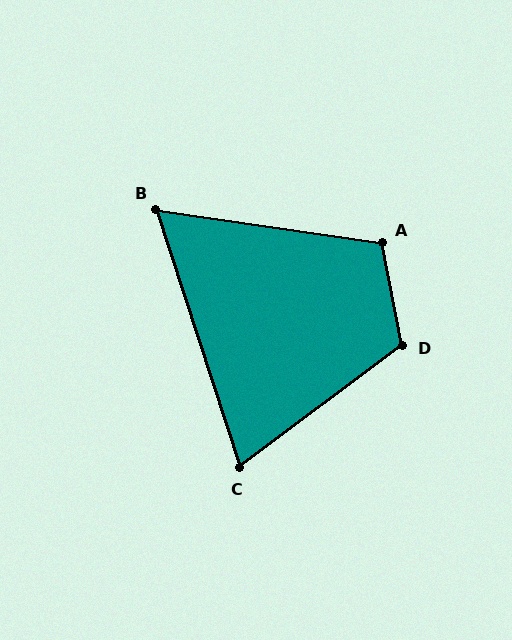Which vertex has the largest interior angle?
D, at approximately 116 degrees.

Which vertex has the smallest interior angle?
B, at approximately 64 degrees.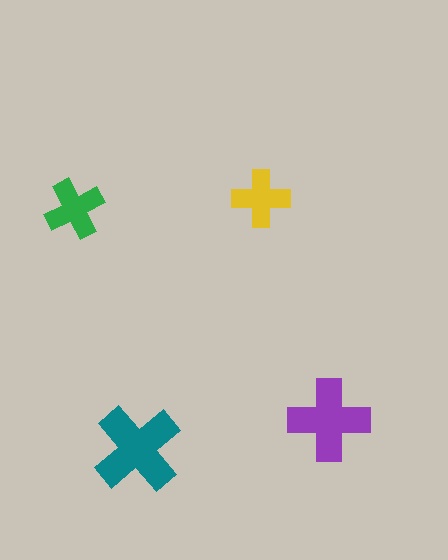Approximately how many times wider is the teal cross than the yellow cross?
About 1.5 times wider.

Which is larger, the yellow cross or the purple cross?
The purple one.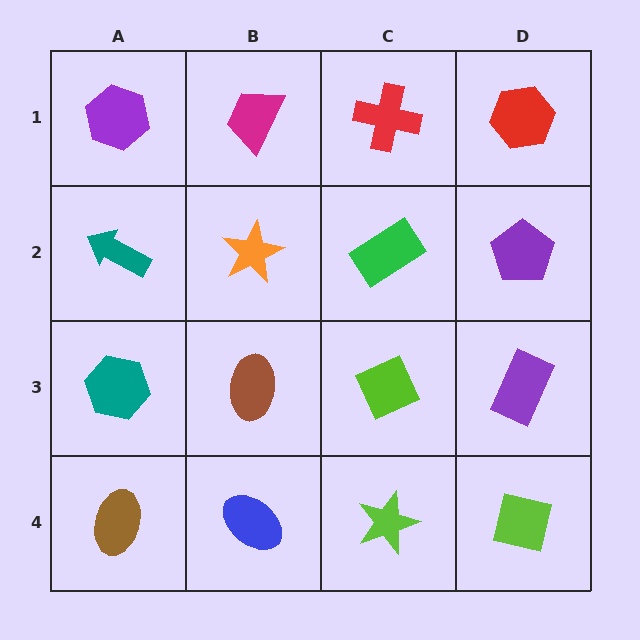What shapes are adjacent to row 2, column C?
A red cross (row 1, column C), a lime diamond (row 3, column C), an orange star (row 2, column B), a purple pentagon (row 2, column D).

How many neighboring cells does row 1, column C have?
3.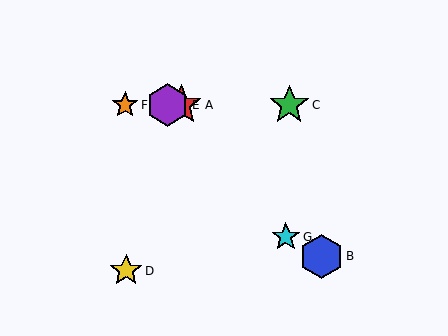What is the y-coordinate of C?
Object C is at y≈105.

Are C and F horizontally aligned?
Yes, both are at y≈105.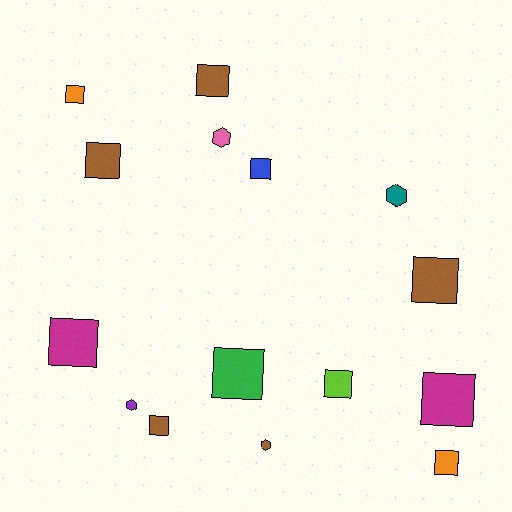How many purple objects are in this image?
There is 1 purple object.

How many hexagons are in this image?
There are 4 hexagons.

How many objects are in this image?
There are 15 objects.